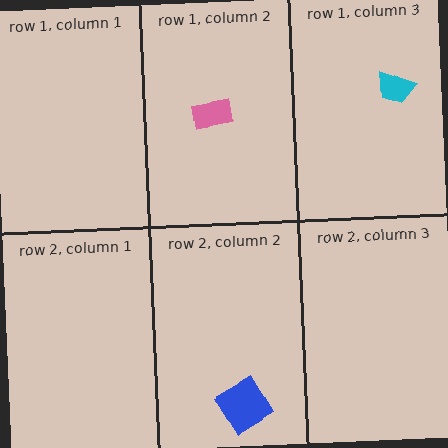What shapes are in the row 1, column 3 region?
The cyan trapezoid.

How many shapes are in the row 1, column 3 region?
1.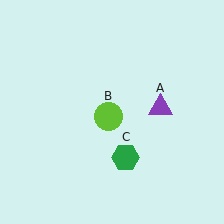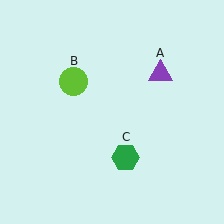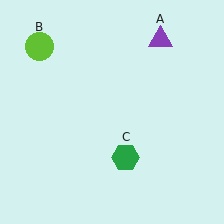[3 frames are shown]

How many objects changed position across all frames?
2 objects changed position: purple triangle (object A), lime circle (object B).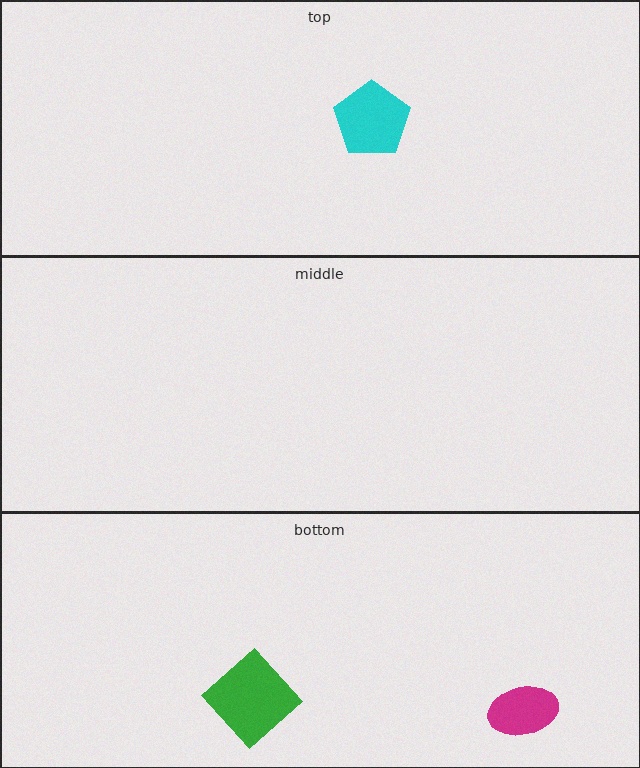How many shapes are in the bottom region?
2.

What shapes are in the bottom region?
The green diamond, the magenta ellipse.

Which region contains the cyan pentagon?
The top region.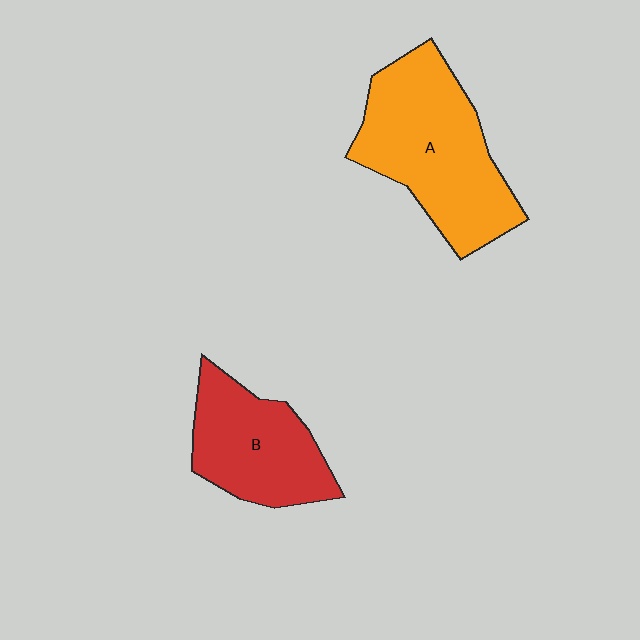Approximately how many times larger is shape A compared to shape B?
Approximately 1.4 times.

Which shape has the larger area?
Shape A (orange).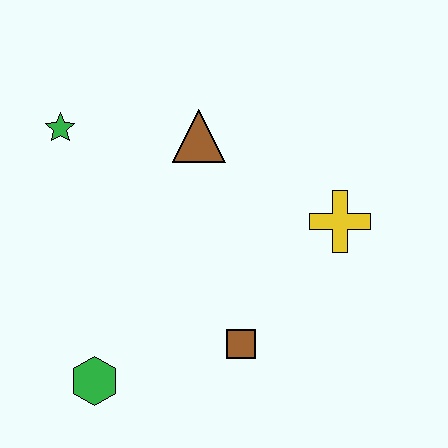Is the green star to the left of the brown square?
Yes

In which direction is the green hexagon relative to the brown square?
The green hexagon is to the left of the brown square.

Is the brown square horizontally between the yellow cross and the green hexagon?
Yes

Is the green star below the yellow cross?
No